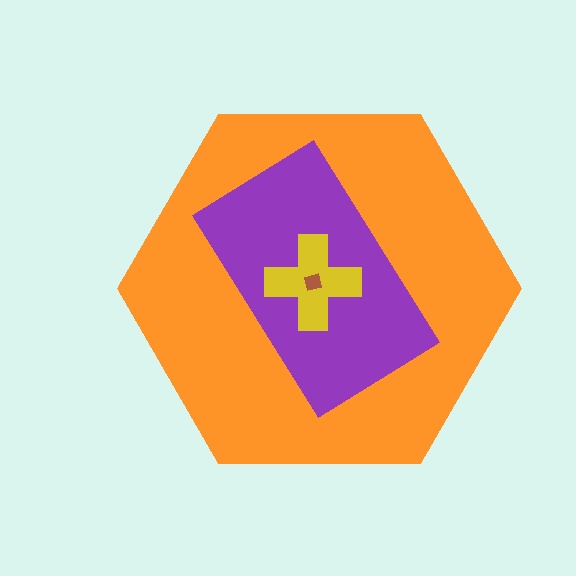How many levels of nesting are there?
4.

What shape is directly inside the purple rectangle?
The yellow cross.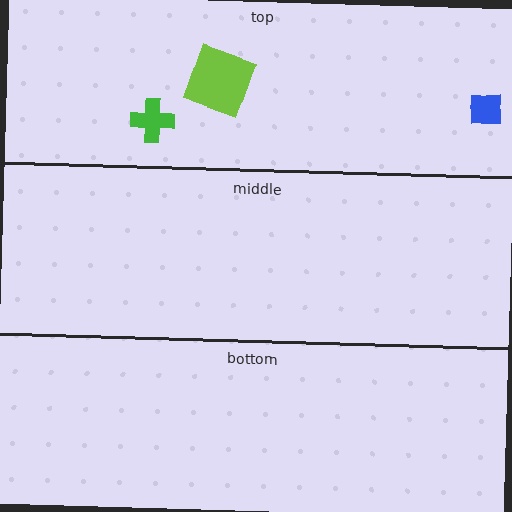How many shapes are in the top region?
3.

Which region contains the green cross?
The top region.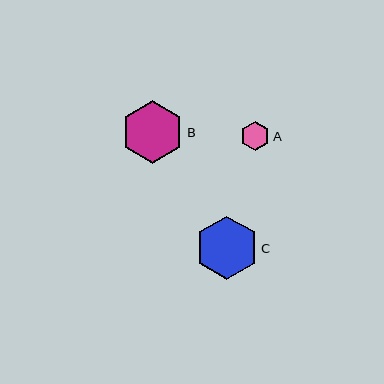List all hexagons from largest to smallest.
From largest to smallest: C, B, A.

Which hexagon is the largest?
Hexagon C is the largest with a size of approximately 63 pixels.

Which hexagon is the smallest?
Hexagon A is the smallest with a size of approximately 29 pixels.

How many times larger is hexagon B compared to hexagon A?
Hexagon B is approximately 2.1 times the size of hexagon A.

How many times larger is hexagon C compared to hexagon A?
Hexagon C is approximately 2.2 times the size of hexagon A.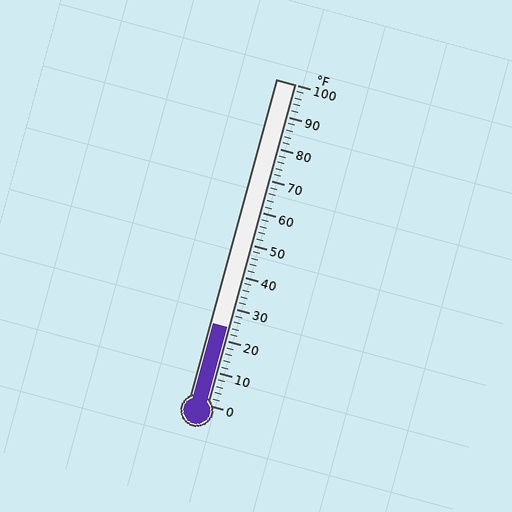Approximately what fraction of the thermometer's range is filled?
The thermometer is filled to approximately 25% of its range.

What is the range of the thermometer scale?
The thermometer scale ranges from 0°F to 100°F.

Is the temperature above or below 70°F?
The temperature is below 70°F.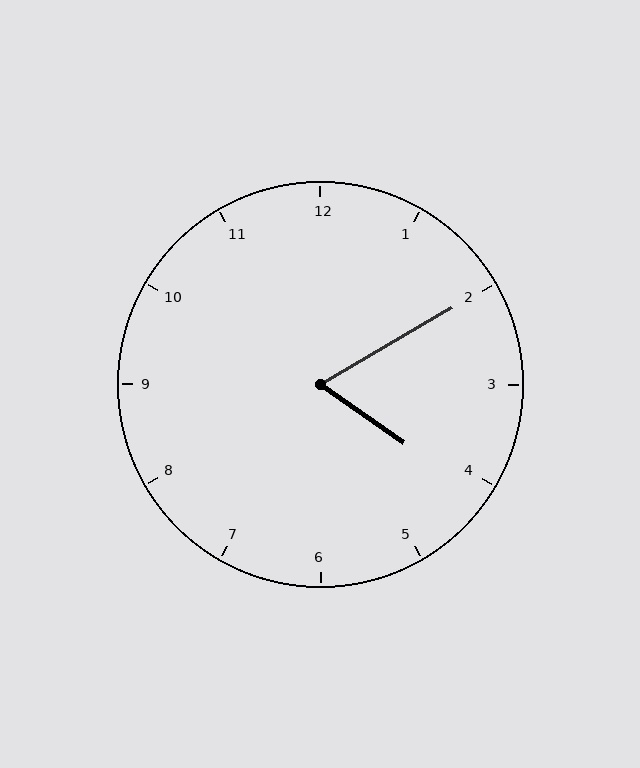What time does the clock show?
4:10.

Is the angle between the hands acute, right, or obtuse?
It is acute.